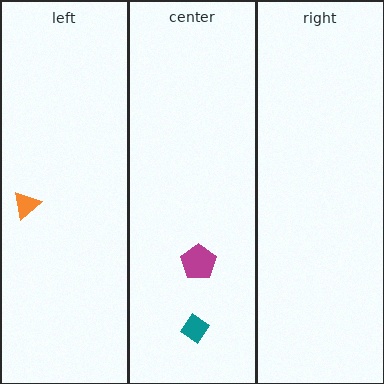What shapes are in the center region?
The magenta pentagon, the teal diamond.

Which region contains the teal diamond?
The center region.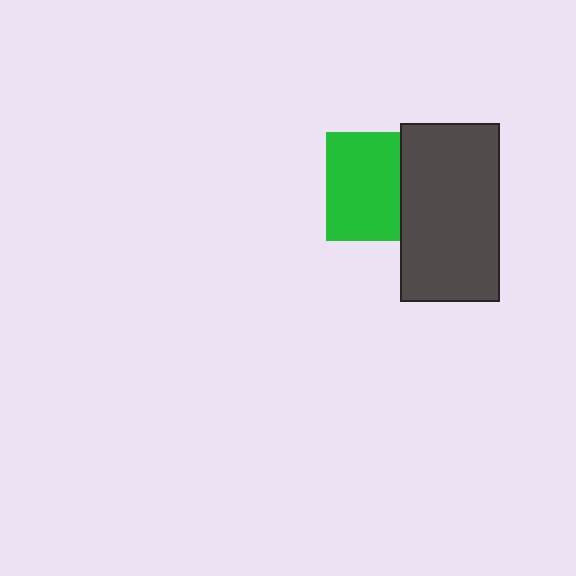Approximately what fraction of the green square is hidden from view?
Roughly 31% of the green square is hidden behind the dark gray rectangle.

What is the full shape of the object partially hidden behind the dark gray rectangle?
The partially hidden object is a green square.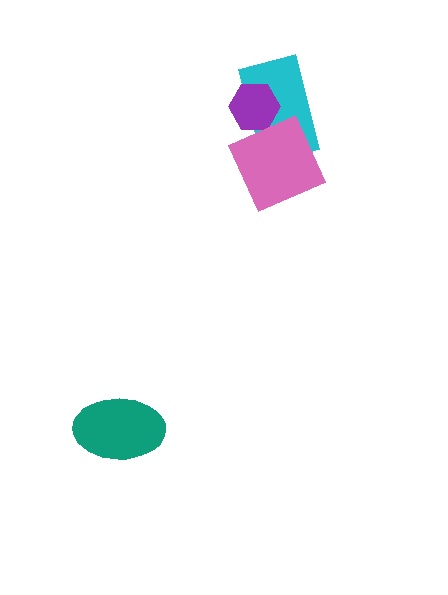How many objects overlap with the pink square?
1 object overlaps with the pink square.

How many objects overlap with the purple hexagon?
1 object overlaps with the purple hexagon.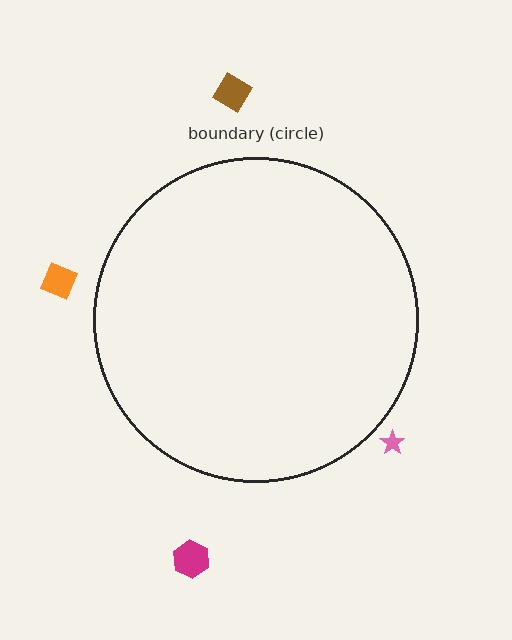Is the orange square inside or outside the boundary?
Outside.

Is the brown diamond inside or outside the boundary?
Outside.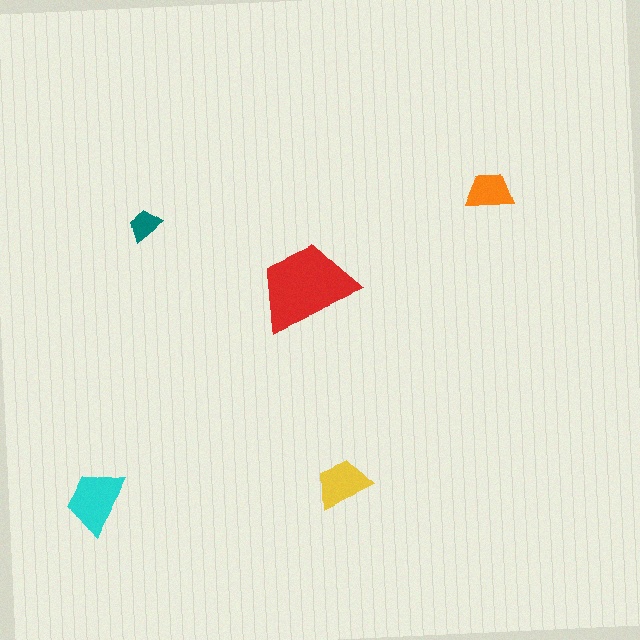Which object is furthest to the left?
The cyan trapezoid is leftmost.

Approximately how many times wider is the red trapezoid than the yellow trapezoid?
About 2 times wider.